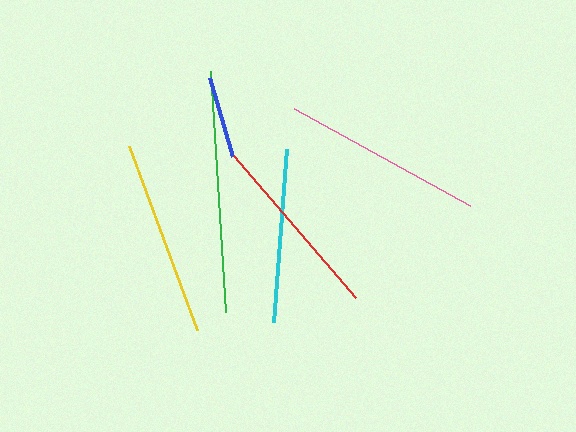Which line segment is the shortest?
The blue line is the shortest at approximately 82 pixels.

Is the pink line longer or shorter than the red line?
The pink line is longer than the red line.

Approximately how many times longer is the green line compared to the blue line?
The green line is approximately 2.9 times the length of the blue line.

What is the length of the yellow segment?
The yellow segment is approximately 196 pixels long.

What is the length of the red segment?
The red segment is approximately 187 pixels long.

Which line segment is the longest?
The green line is the longest at approximately 242 pixels.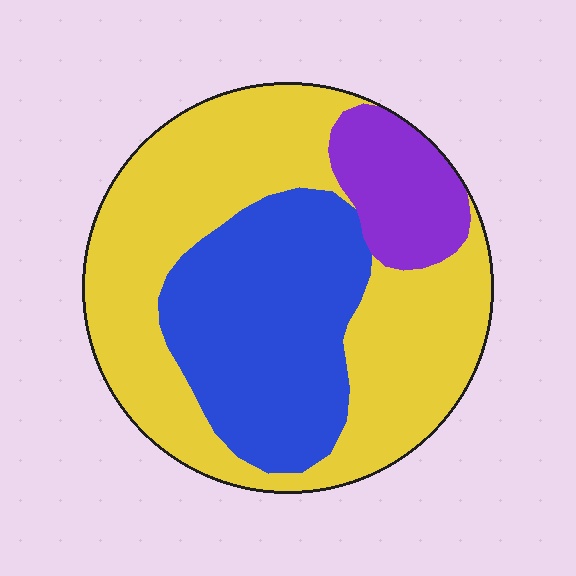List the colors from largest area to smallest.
From largest to smallest: yellow, blue, purple.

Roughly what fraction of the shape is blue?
Blue takes up about one third (1/3) of the shape.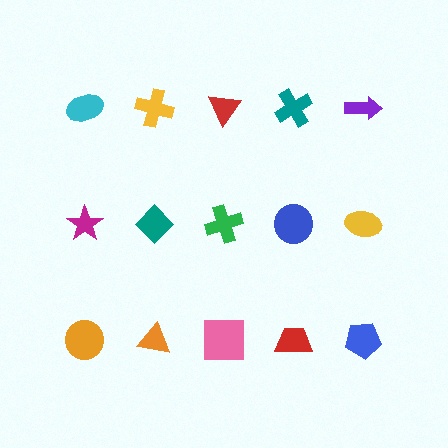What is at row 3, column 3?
A pink square.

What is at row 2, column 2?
A teal diamond.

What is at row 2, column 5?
A yellow ellipse.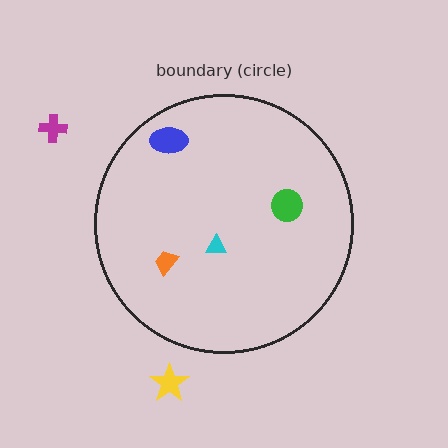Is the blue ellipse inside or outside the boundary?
Inside.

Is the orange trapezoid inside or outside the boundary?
Inside.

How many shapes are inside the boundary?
4 inside, 2 outside.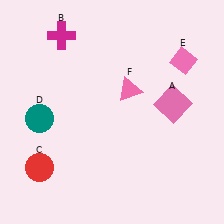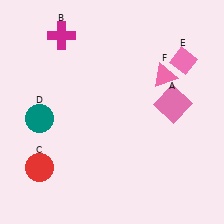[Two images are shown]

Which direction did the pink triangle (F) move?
The pink triangle (F) moved right.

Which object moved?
The pink triangle (F) moved right.